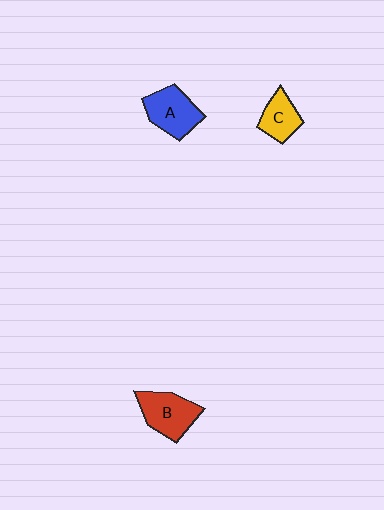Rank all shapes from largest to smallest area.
From largest to smallest: B (red), A (blue), C (yellow).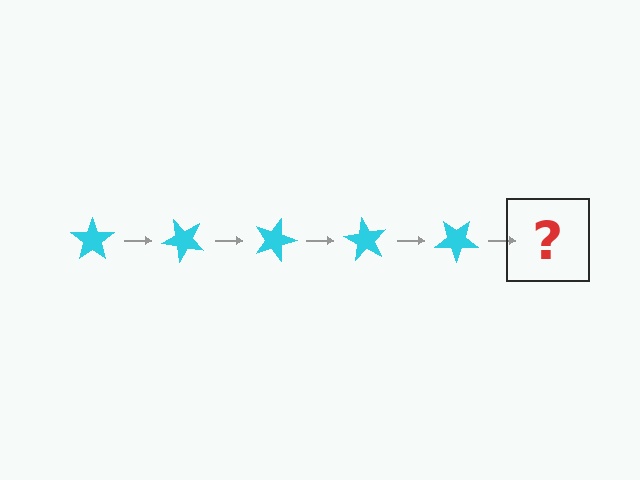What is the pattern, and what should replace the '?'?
The pattern is that the star rotates 45 degrees each step. The '?' should be a cyan star rotated 225 degrees.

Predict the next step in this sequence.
The next step is a cyan star rotated 225 degrees.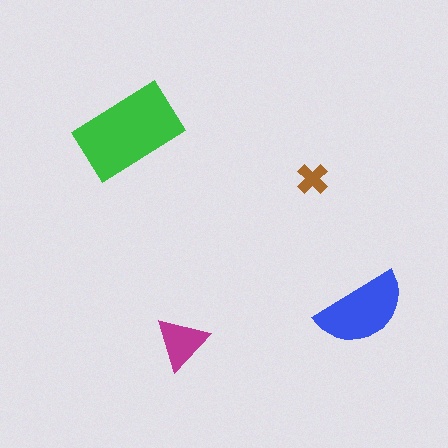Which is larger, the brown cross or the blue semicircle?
The blue semicircle.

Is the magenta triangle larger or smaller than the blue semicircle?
Smaller.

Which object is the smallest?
The brown cross.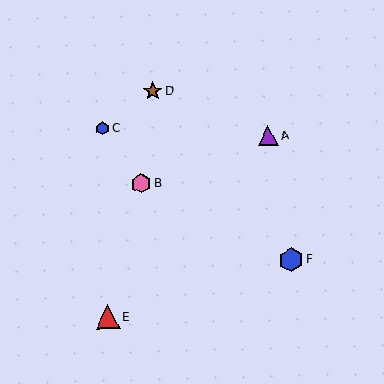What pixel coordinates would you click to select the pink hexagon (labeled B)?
Click at (141, 184) to select the pink hexagon B.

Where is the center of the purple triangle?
The center of the purple triangle is at (268, 136).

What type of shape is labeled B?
Shape B is a pink hexagon.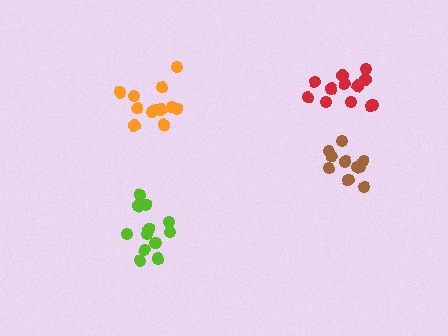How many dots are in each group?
Group 1: 12 dots, Group 2: 10 dots, Group 3: 12 dots, Group 4: 12 dots (46 total).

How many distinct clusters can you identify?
There are 4 distinct clusters.